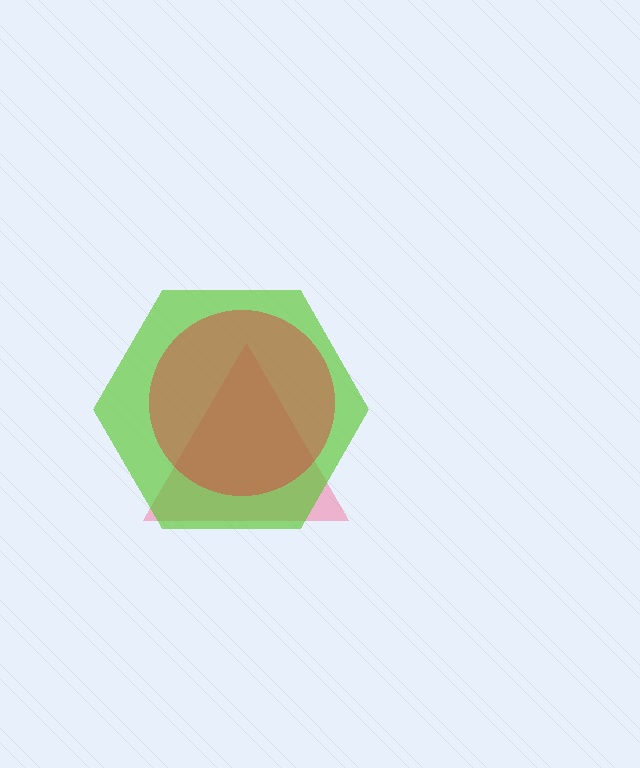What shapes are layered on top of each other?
The layered shapes are: a pink triangle, a lime hexagon, a red circle.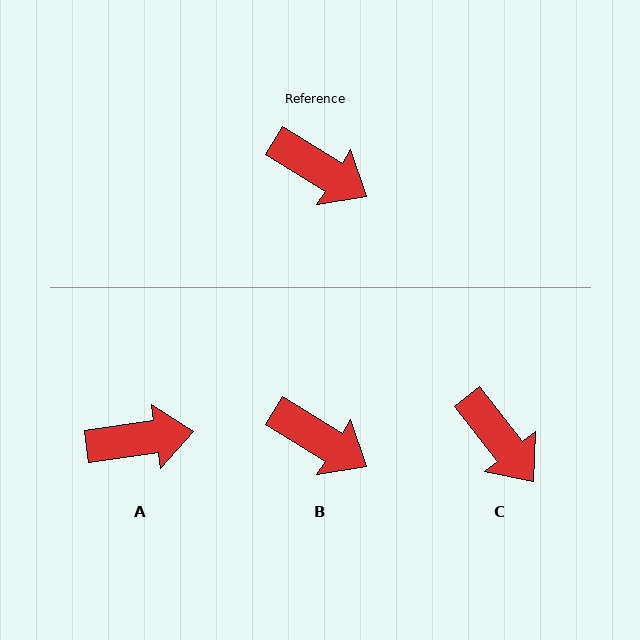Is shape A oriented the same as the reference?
No, it is off by about 39 degrees.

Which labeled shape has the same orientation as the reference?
B.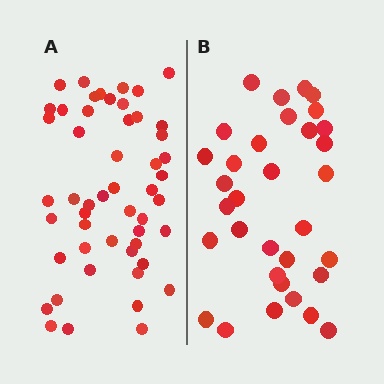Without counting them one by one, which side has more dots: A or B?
Region A (the left region) has more dots.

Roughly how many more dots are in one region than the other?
Region A has approximately 20 more dots than region B.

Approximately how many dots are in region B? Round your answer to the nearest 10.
About 30 dots. (The exact count is 33, which rounds to 30.)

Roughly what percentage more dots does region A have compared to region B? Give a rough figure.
About 55% more.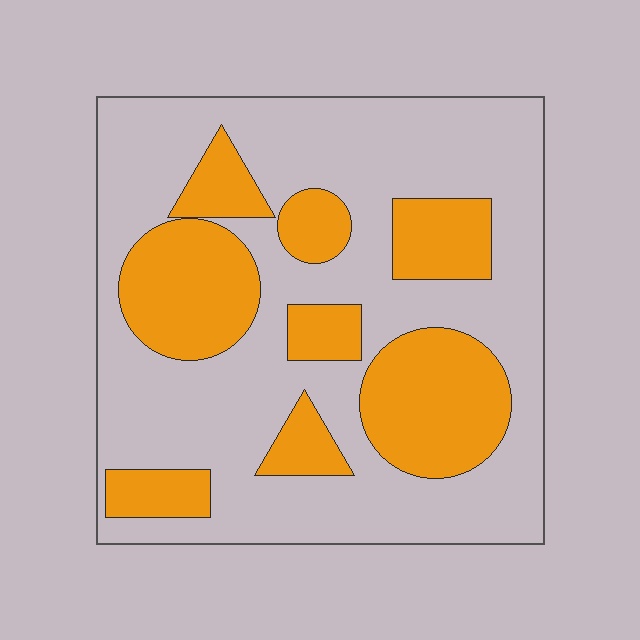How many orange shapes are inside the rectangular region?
8.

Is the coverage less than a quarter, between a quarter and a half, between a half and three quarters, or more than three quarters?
Between a quarter and a half.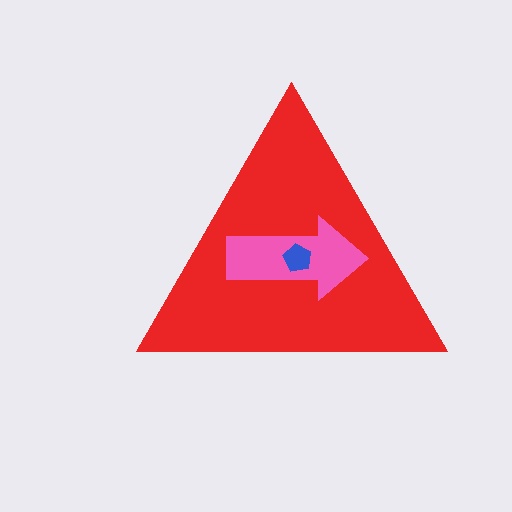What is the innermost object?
The blue pentagon.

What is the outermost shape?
The red triangle.